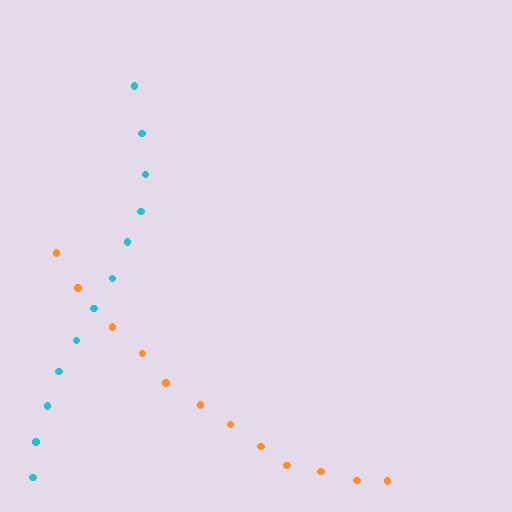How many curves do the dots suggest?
There are 2 distinct paths.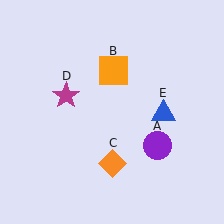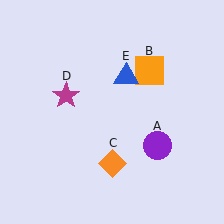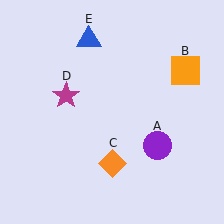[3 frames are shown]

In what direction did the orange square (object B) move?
The orange square (object B) moved right.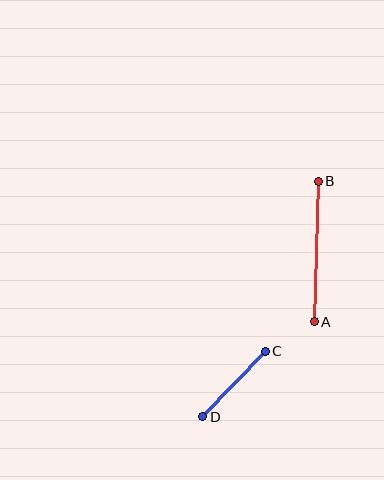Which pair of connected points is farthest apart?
Points A and B are farthest apart.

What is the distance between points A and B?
The distance is approximately 140 pixels.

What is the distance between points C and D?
The distance is approximately 90 pixels.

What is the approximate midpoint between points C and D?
The midpoint is at approximately (234, 384) pixels.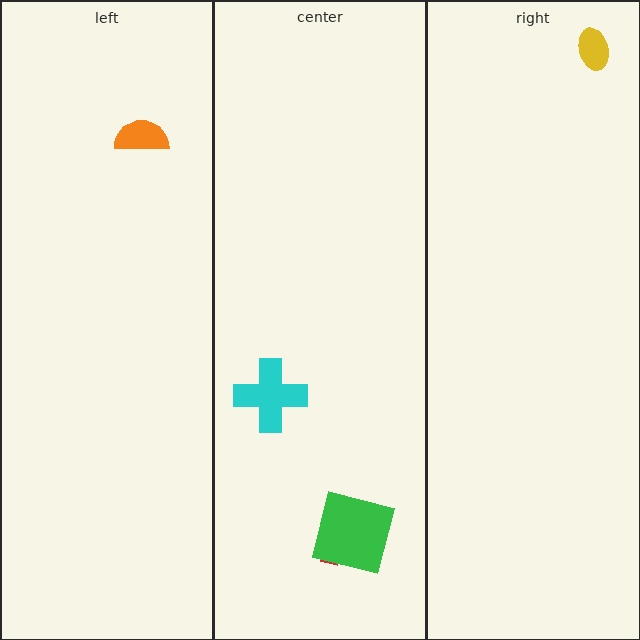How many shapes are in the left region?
1.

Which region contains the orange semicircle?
The left region.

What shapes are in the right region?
The yellow ellipse.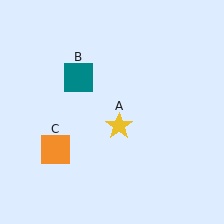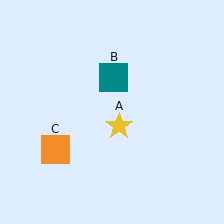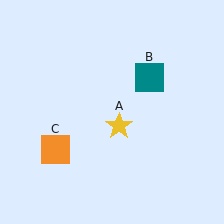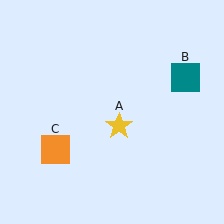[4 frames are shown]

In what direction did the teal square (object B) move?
The teal square (object B) moved right.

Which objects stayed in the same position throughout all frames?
Yellow star (object A) and orange square (object C) remained stationary.